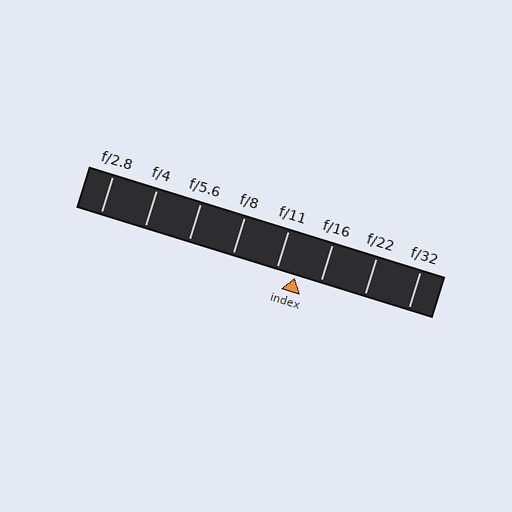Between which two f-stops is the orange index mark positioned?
The index mark is between f/11 and f/16.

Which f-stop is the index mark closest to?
The index mark is closest to f/11.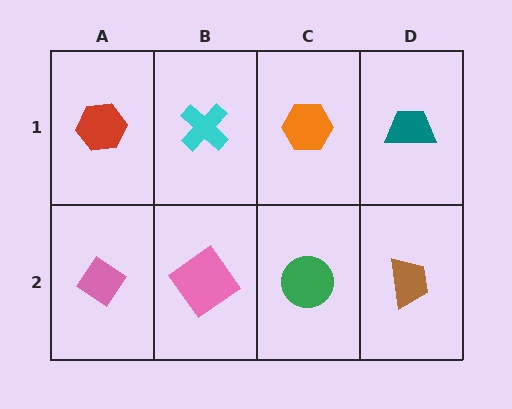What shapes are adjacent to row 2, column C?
An orange hexagon (row 1, column C), a pink diamond (row 2, column B), a brown trapezoid (row 2, column D).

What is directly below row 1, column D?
A brown trapezoid.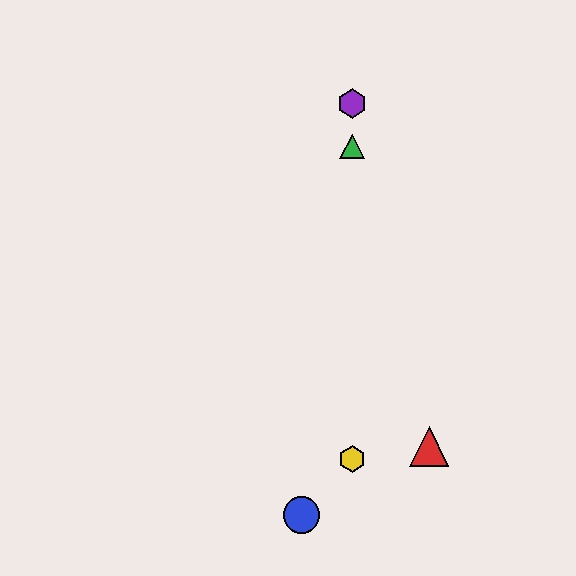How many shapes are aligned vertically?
3 shapes (the green triangle, the yellow hexagon, the purple hexagon) are aligned vertically.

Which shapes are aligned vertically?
The green triangle, the yellow hexagon, the purple hexagon are aligned vertically.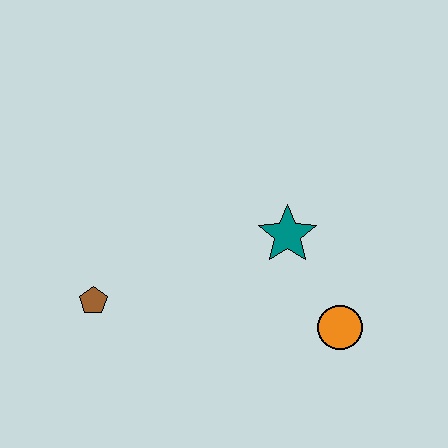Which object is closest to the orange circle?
The teal star is closest to the orange circle.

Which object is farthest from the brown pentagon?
The orange circle is farthest from the brown pentagon.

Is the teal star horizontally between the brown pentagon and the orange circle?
Yes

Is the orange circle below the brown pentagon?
Yes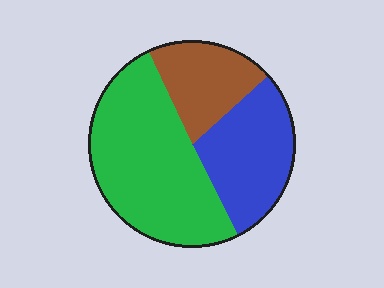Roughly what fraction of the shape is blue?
Blue covers 29% of the shape.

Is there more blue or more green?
Green.